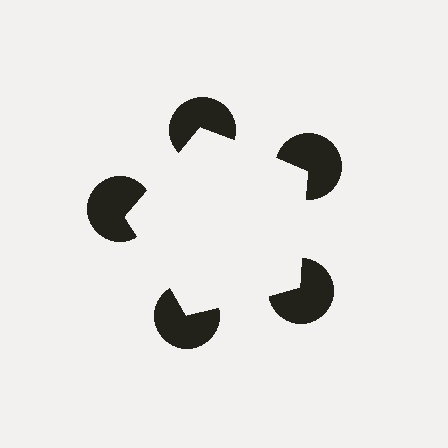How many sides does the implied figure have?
5 sides.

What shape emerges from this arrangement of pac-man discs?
An illusory pentagon — its edges are inferred from the aligned wedge cuts in the pac-man discs, not physically drawn.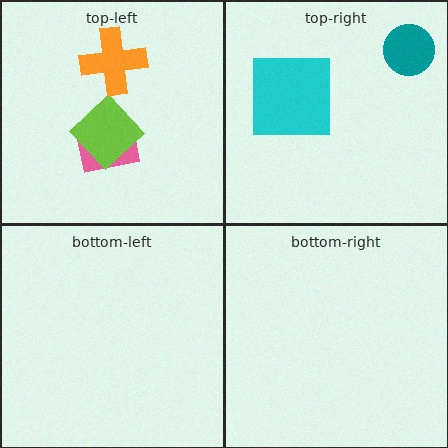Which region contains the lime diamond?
The top-left region.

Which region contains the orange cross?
The top-left region.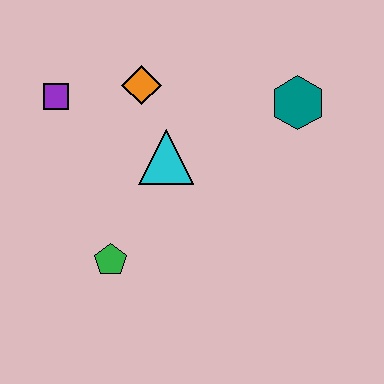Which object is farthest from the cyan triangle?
The teal hexagon is farthest from the cyan triangle.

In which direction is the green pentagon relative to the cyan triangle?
The green pentagon is below the cyan triangle.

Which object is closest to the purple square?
The orange diamond is closest to the purple square.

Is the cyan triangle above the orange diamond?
No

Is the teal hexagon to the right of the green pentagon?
Yes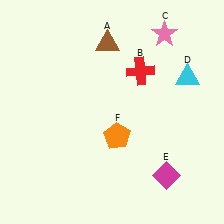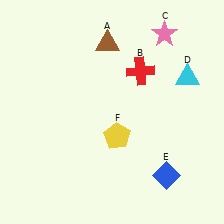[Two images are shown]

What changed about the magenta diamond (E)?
In Image 1, E is magenta. In Image 2, it changed to blue.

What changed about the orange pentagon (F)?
In Image 1, F is orange. In Image 2, it changed to yellow.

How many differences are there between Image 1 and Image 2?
There are 2 differences between the two images.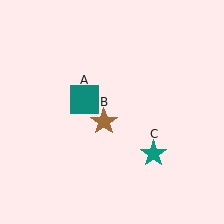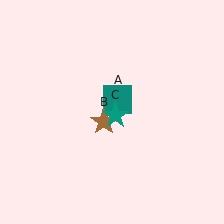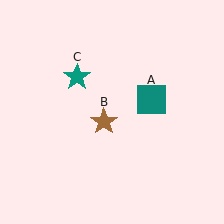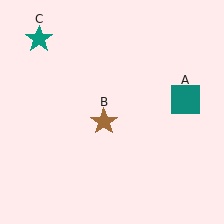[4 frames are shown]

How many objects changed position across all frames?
2 objects changed position: teal square (object A), teal star (object C).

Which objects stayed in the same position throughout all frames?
Brown star (object B) remained stationary.